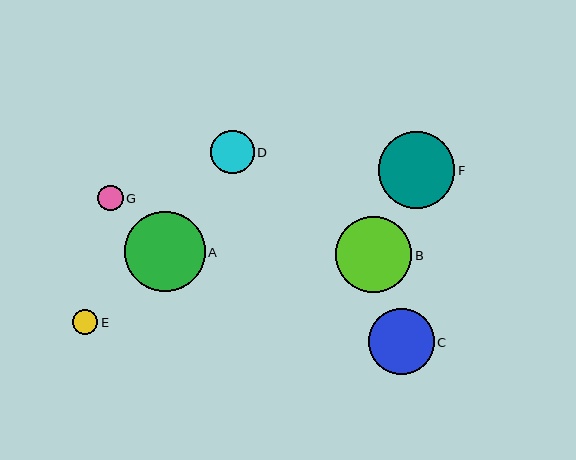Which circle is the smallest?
Circle E is the smallest with a size of approximately 25 pixels.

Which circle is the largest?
Circle A is the largest with a size of approximately 80 pixels.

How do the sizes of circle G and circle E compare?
Circle G and circle E are approximately the same size.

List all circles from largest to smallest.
From largest to smallest: A, F, B, C, D, G, E.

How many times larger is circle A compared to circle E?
Circle A is approximately 3.2 times the size of circle E.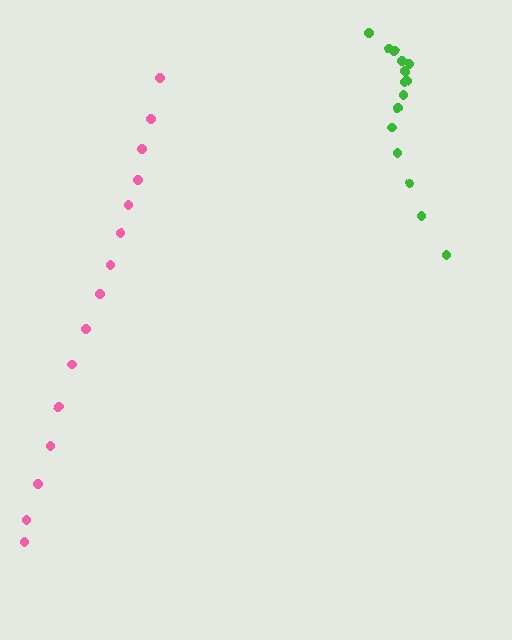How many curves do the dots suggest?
There are 2 distinct paths.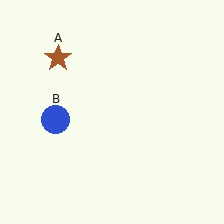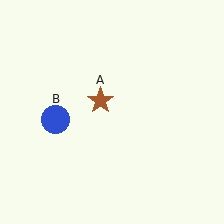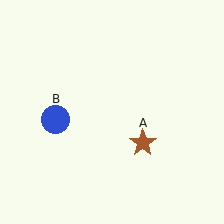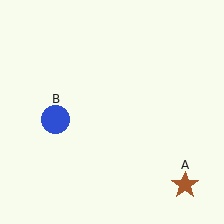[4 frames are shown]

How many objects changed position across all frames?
1 object changed position: brown star (object A).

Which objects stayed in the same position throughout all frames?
Blue circle (object B) remained stationary.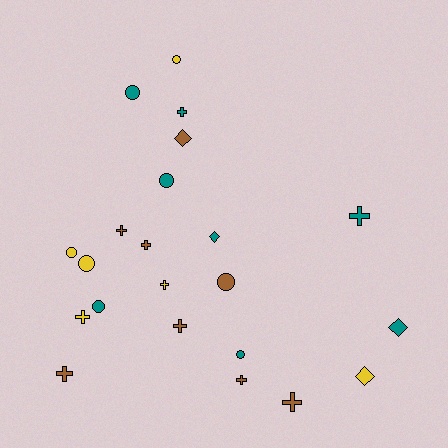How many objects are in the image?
There are 22 objects.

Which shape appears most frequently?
Cross, with 10 objects.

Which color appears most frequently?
Brown, with 8 objects.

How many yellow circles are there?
There are 3 yellow circles.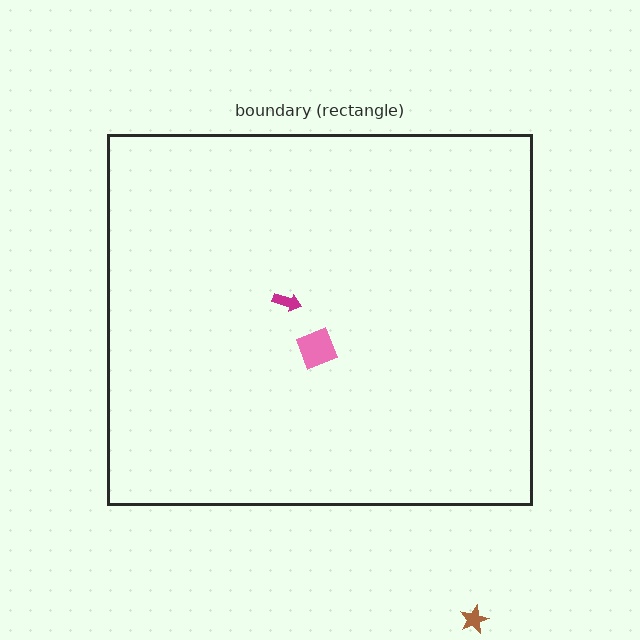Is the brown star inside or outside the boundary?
Outside.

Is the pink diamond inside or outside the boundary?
Inside.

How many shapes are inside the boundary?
2 inside, 1 outside.